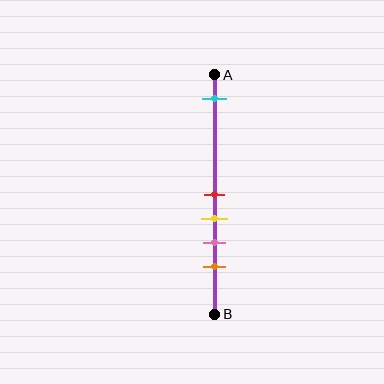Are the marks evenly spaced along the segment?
No, the marks are not evenly spaced.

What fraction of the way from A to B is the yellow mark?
The yellow mark is approximately 60% (0.6) of the way from A to B.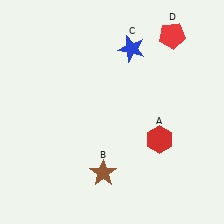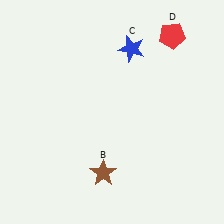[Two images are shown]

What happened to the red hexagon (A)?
The red hexagon (A) was removed in Image 2. It was in the bottom-right area of Image 1.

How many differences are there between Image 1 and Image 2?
There is 1 difference between the two images.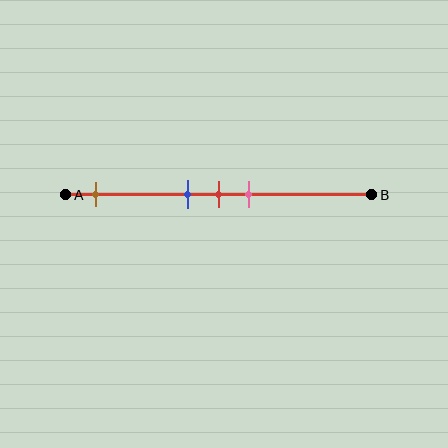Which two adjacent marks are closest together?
The blue and red marks are the closest adjacent pair.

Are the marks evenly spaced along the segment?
No, the marks are not evenly spaced.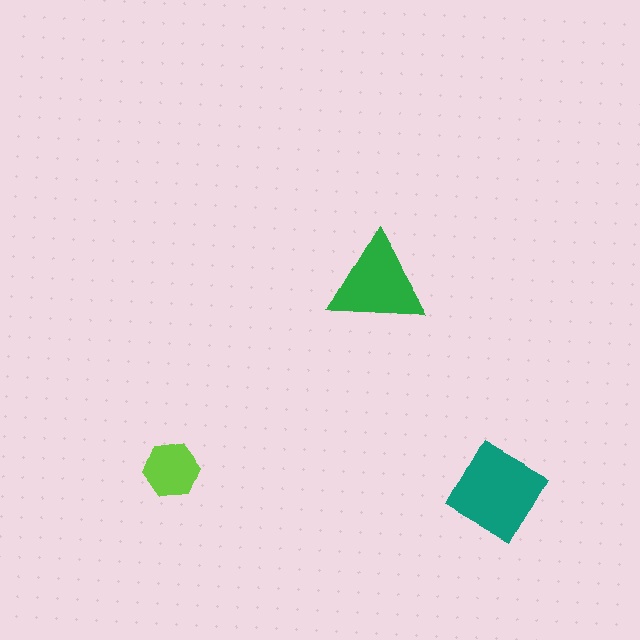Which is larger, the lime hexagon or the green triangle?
The green triangle.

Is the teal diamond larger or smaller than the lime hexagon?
Larger.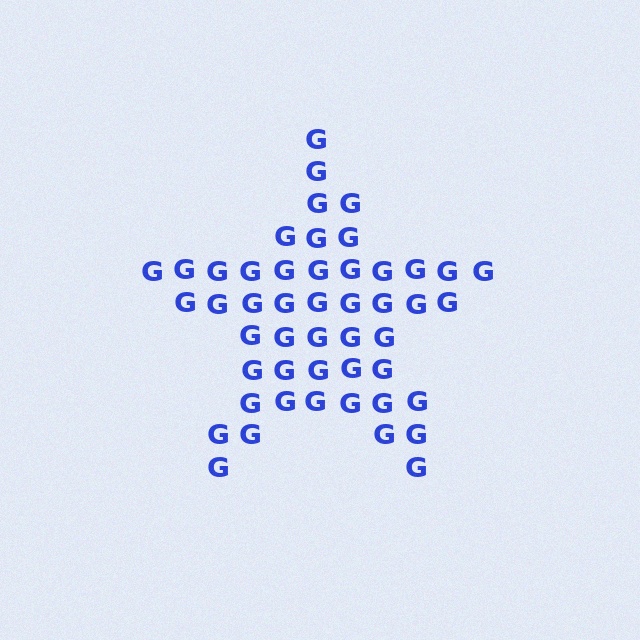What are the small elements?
The small elements are letter G's.